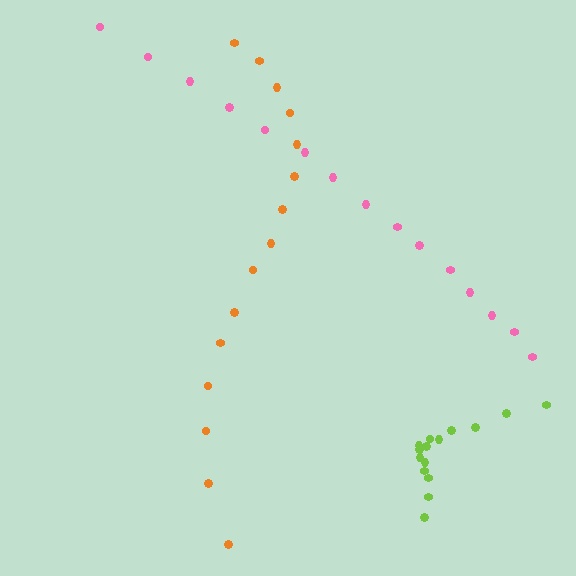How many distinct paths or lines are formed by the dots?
There are 3 distinct paths.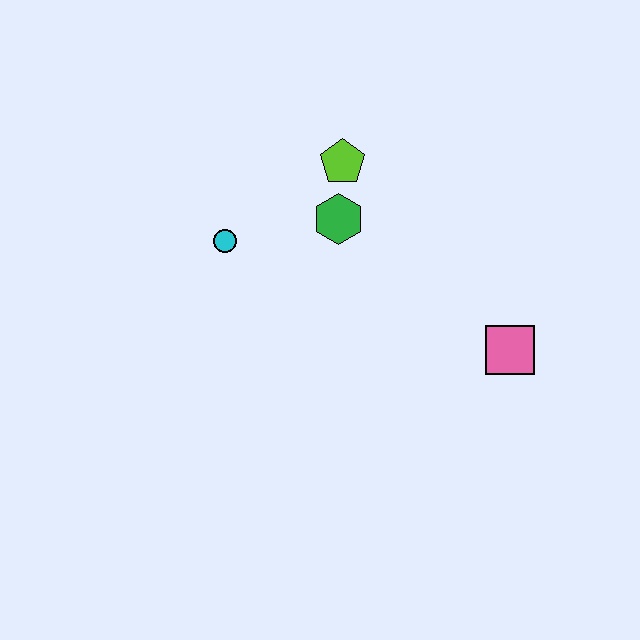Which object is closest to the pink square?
The green hexagon is closest to the pink square.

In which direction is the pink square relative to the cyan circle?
The pink square is to the right of the cyan circle.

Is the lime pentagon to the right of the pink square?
No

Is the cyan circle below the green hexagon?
Yes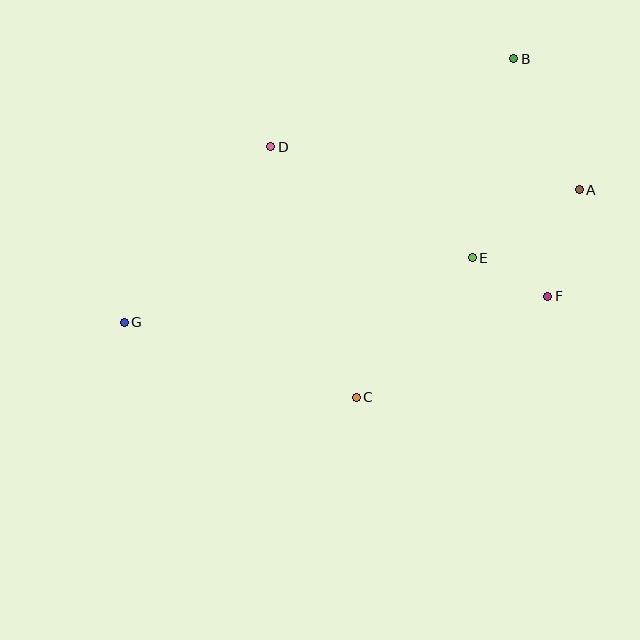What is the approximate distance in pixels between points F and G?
The distance between F and G is approximately 424 pixels.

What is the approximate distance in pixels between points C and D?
The distance between C and D is approximately 265 pixels.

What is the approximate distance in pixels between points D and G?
The distance between D and G is approximately 229 pixels.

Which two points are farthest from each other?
Points A and G are farthest from each other.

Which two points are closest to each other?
Points E and F are closest to each other.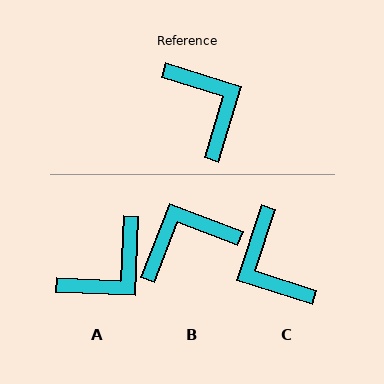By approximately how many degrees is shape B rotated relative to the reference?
Approximately 86 degrees counter-clockwise.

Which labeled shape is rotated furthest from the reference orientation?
C, about 179 degrees away.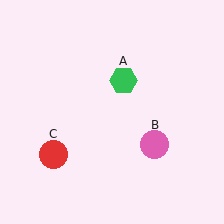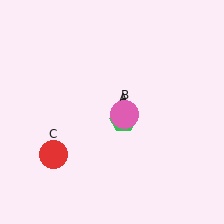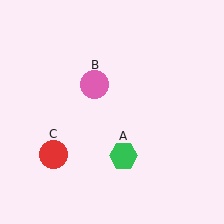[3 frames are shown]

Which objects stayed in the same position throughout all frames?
Red circle (object C) remained stationary.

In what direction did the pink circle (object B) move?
The pink circle (object B) moved up and to the left.